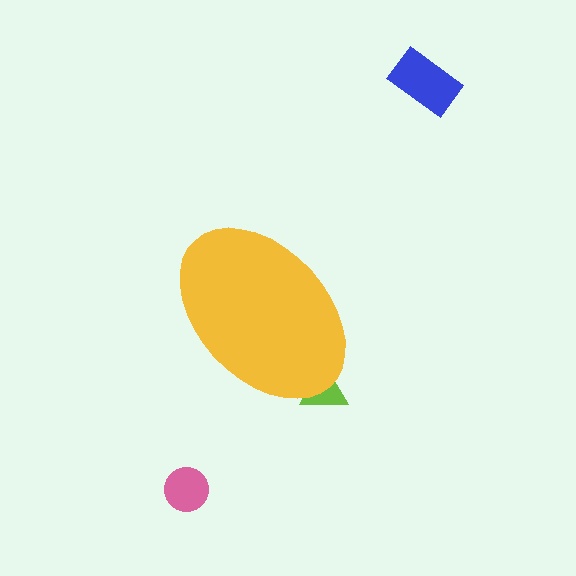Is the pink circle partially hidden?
No, the pink circle is fully visible.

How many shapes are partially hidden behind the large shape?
1 shape is partially hidden.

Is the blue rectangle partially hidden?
No, the blue rectangle is fully visible.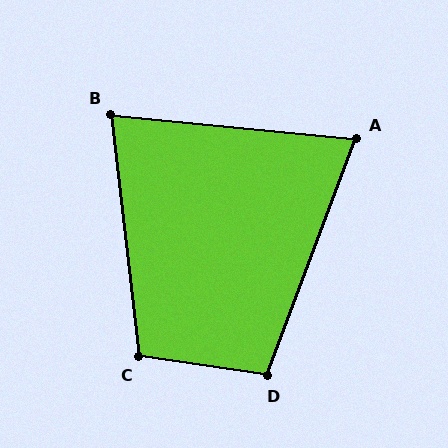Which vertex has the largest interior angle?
C, at approximately 105 degrees.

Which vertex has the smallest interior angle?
A, at approximately 75 degrees.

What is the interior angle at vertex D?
Approximately 102 degrees (obtuse).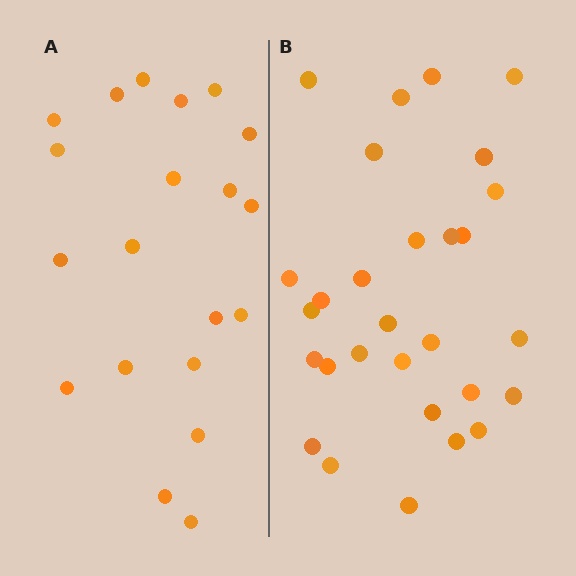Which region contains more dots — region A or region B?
Region B (the right region) has more dots.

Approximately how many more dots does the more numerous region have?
Region B has roughly 8 or so more dots than region A.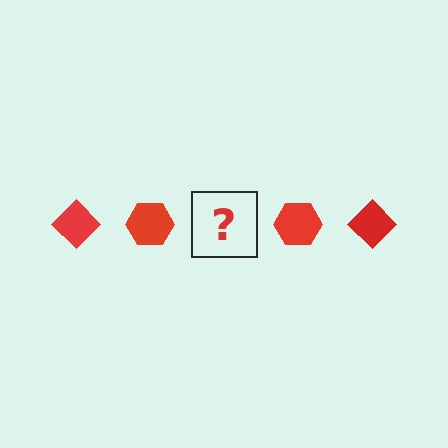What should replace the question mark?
The question mark should be replaced with a red diamond.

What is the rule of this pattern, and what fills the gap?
The rule is that the pattern cycles through diamond, hexagon shapes in red. The gap should be filled with a red diamond.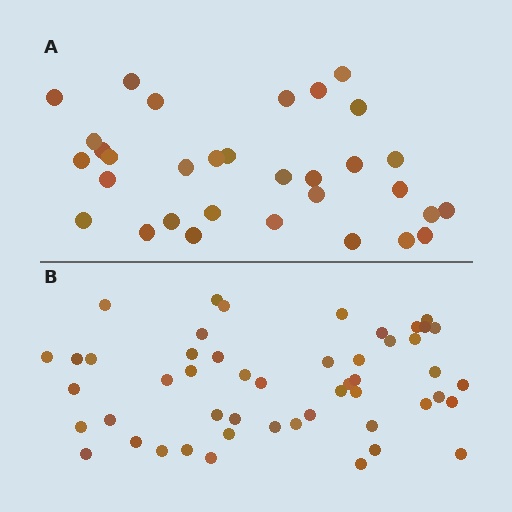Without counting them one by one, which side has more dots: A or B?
Region B (the bottom region) has more dots.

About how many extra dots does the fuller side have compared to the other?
Region B has approximately 20 more dots than region A.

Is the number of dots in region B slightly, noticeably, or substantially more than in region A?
Region B has substantially more. The ratio is roughly 1.6 to 1.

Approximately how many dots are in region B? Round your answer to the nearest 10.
About 50 dots.